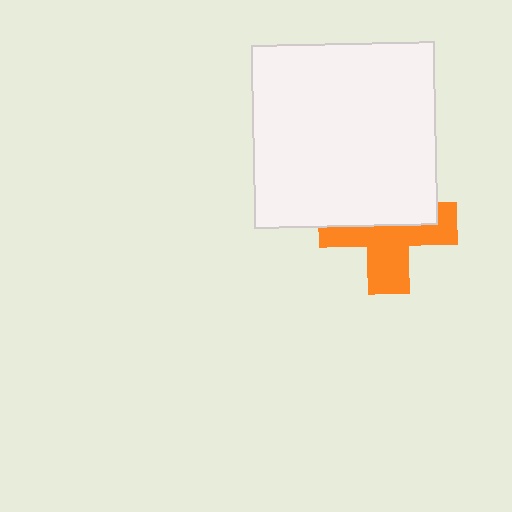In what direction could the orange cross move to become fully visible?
The orange cross could move down. That would shift it out from behind the white square entirely.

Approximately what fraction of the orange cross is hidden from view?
Roughly 48% of the orange cross is hidden behind the white square.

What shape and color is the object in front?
The object in front is a white square.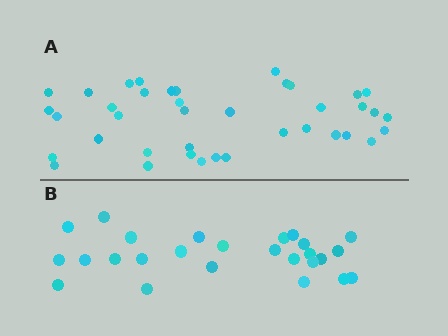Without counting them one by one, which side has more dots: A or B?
Region A (the top region) has more dots.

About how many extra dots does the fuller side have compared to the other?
Region A has approximately 15 more dots than region B.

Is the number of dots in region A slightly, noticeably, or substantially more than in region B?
Region A has substantially more. The ratio is roughly 1.5 to 1.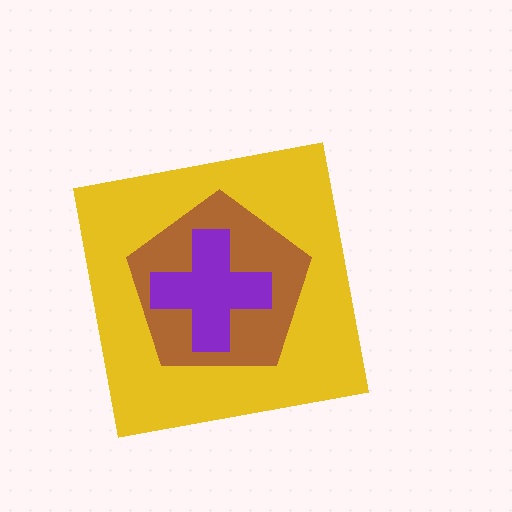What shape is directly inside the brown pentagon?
The purple cross.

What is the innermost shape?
The purple cross.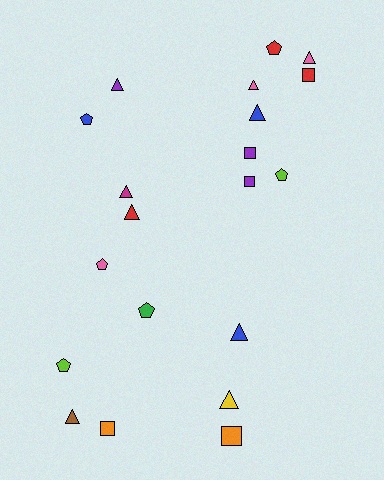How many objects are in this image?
There are 20 objects.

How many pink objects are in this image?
There are 3 pink objects.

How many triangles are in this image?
There are 9 triangles.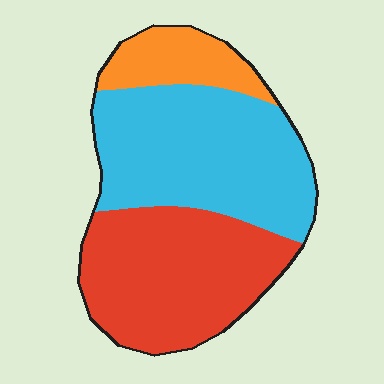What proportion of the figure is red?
Red takes up about two fifths (2/5) of the figure.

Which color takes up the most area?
Cyan, at roughly 45%.